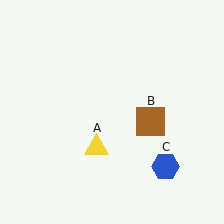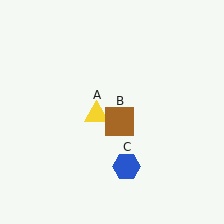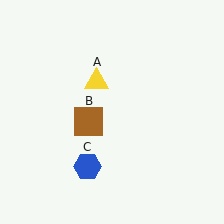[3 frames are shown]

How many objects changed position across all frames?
3 objects changed position: yellow triangle (object A), brown square (object B), blue hexagon (object C).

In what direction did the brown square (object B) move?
The brown square (object B) moved left.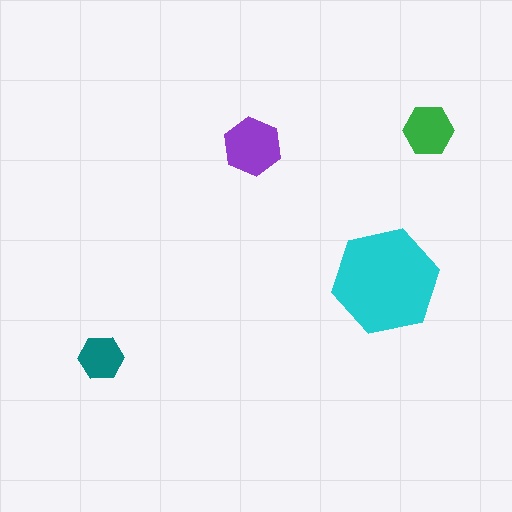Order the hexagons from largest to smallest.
the cyan one, the purple one, the green one, the teal one.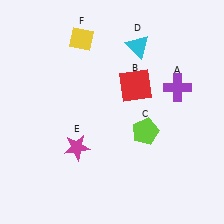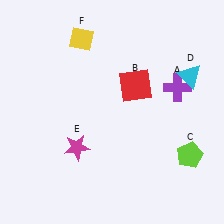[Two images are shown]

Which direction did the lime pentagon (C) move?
The lime pentagon (C) moved right.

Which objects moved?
The objects that moved are: the lime pentagon (C), the cyan triangle (D).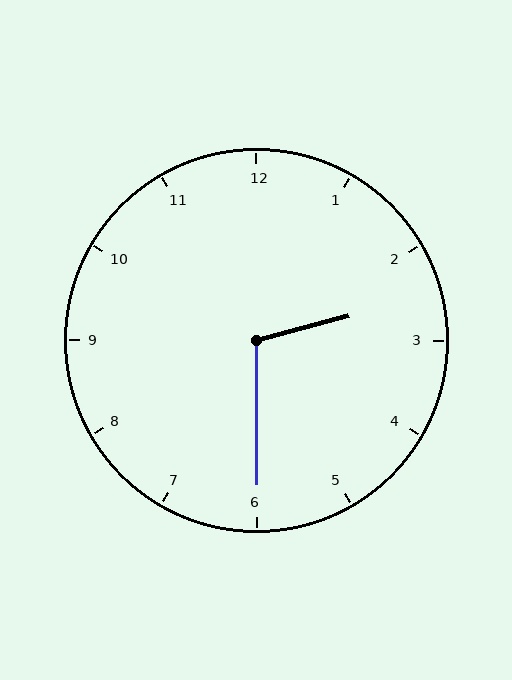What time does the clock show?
2:30.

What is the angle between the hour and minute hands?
Approximately 105 degrees.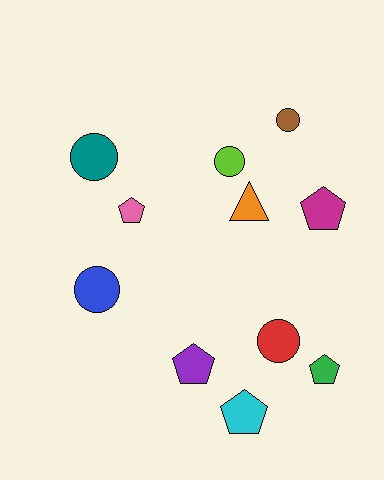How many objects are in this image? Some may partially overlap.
There are 11 objects.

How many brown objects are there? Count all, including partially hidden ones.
There is 1 brown object.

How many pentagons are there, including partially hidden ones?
There are 5 pentagons.